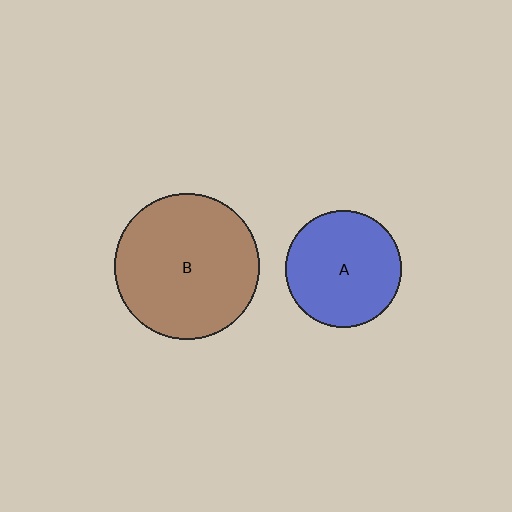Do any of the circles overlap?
No, none of the circles overlap.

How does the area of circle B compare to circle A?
Approximately 1.6 times.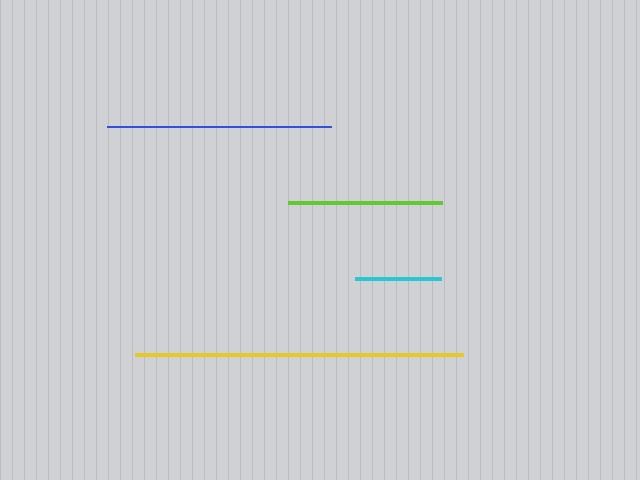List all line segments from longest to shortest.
From longest to shortest: yellow, blue, lime, cyan.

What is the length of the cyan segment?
The cyan segment is approximately 86 pixels long.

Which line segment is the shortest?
The cyan line is the shortest at approximately 86 pixels.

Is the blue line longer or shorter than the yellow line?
The yellow line is longer than the blue line.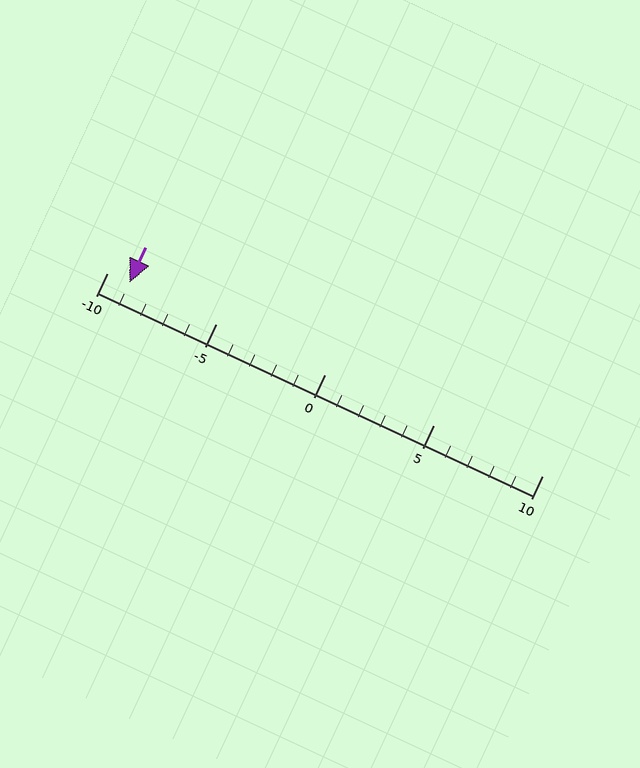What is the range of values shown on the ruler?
The ruler shows values from -10 to 10.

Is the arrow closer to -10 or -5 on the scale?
The arrow is closer to -10.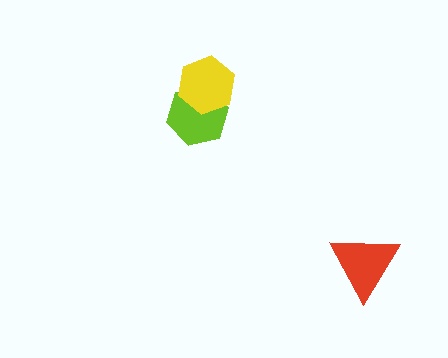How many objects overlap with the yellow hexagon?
1 object overlaps with the yellow hexagon.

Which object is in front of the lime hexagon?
The yellow hexagon is in front of the lime hexagon.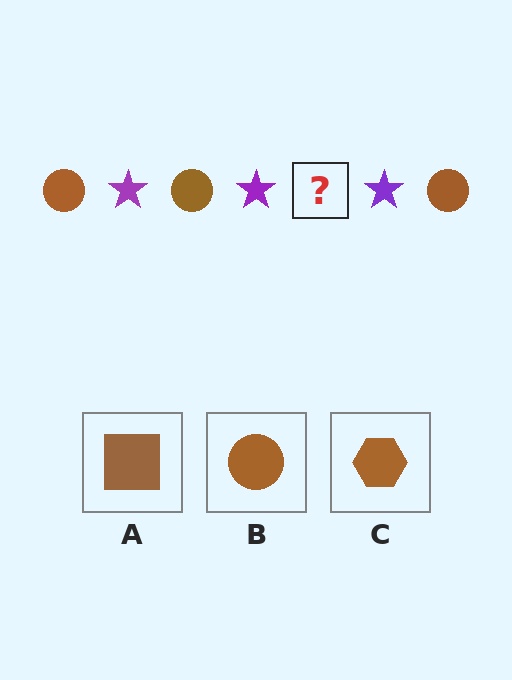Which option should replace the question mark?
Option B.